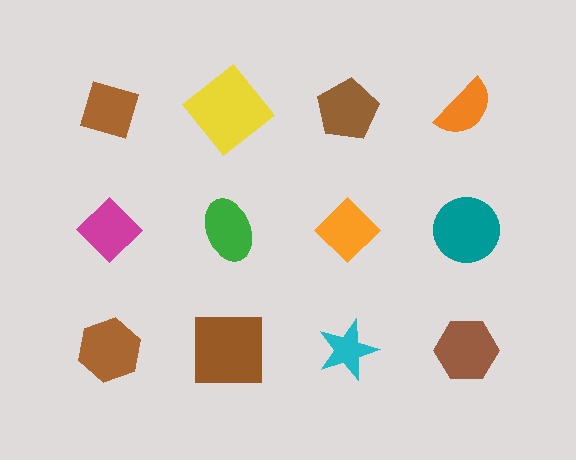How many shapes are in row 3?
4 shapes.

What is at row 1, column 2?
A yellow diamond.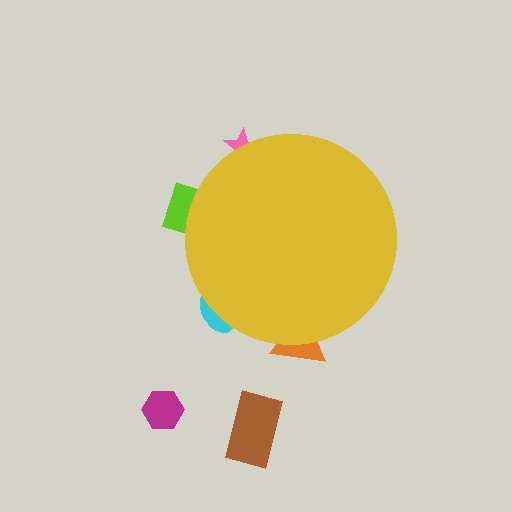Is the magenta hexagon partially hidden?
No, the magenta hexagon is fully visible.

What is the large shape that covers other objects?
A yellow circle.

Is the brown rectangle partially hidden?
No, the brown rectangle is fully visible.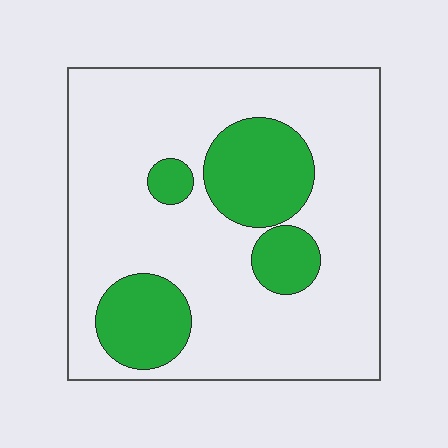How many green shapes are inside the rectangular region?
4.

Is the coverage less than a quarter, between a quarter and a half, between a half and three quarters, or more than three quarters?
Less than a quarter.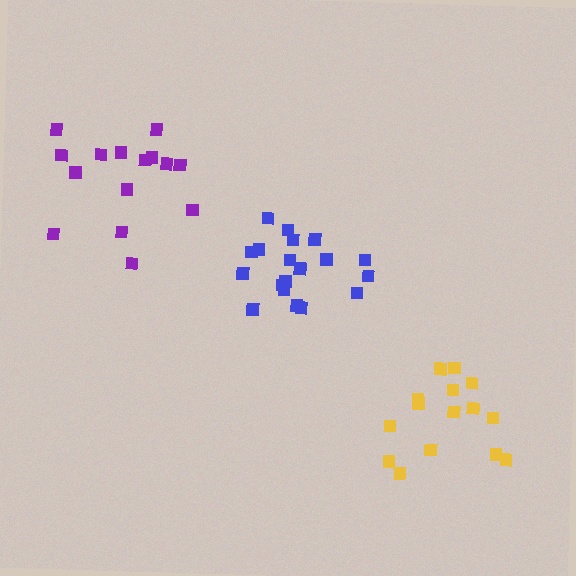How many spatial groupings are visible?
There are 3 spatial groupings.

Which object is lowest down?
The yellow cluster is bottommost.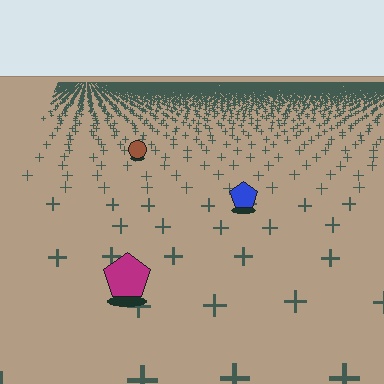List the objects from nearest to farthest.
From nearest to farthest: the magenta pentagon, the blue pentagon, the brown circle.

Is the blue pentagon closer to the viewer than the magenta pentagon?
No. The magenta pentagon is closer — you can tell from the texture gradient: the ground texture is coarser near it.